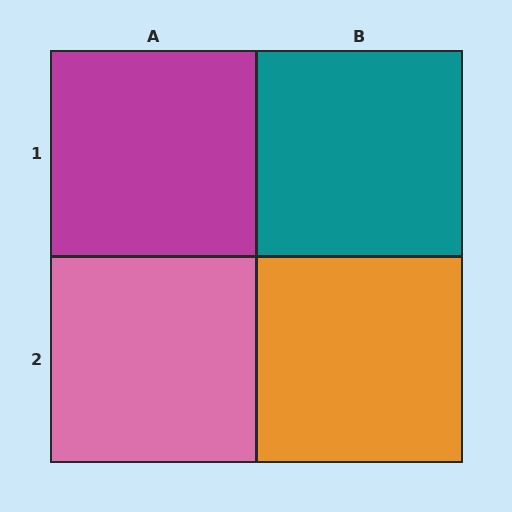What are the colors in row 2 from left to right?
Pink, orange.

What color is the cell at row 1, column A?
Magenta.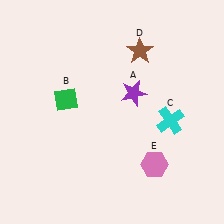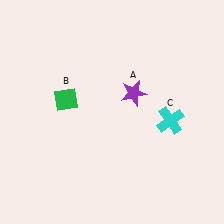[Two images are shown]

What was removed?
The brown star (D), the pink hexagon (E) were removed in Image 2.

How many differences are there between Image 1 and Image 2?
There are 2 differences between the two images.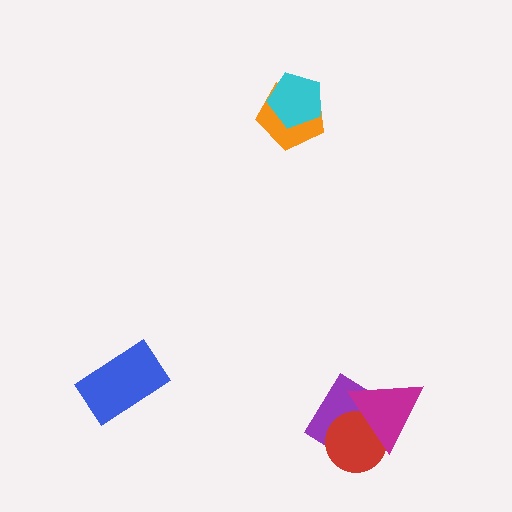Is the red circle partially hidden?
Yes, it is partially covered by another shape.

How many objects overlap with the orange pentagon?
1 object overlaps with the orange pentagon.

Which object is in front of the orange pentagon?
The cyan pentagon is in front of the orange pentagon.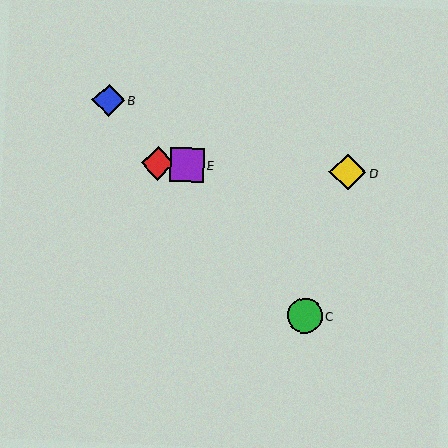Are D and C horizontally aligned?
No, D is at y≈172 and C is at y≈316.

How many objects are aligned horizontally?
3 objects (A, D, E) are aligned horizontally.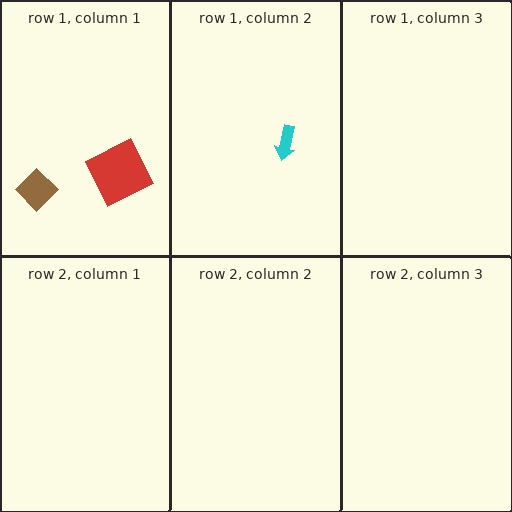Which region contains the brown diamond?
The row 1, column 1 region.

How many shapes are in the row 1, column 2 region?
1.